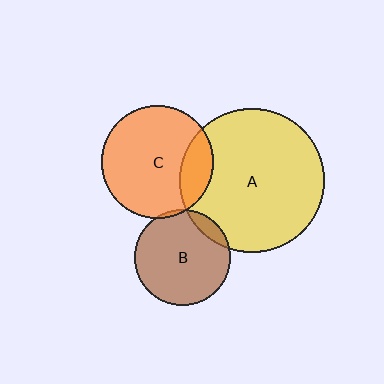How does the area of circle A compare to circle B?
Approximately 2.3 times.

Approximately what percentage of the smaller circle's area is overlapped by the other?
Approximately 20%.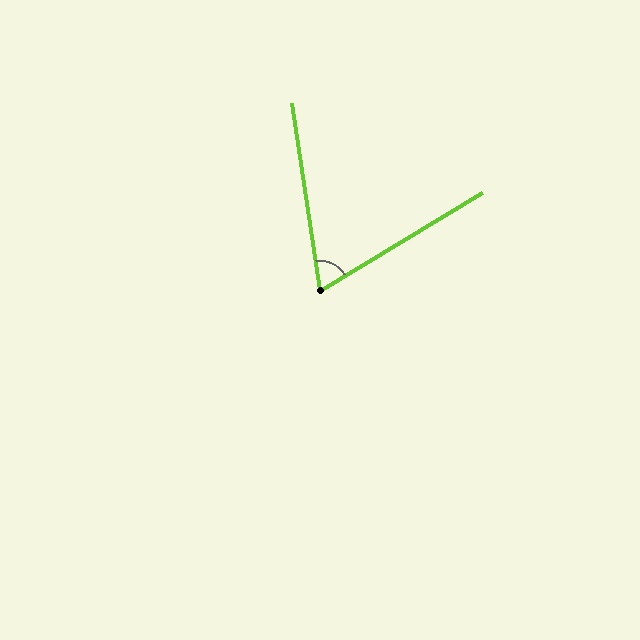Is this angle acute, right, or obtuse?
It is acute.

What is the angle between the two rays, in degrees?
Approximately 68 degrees.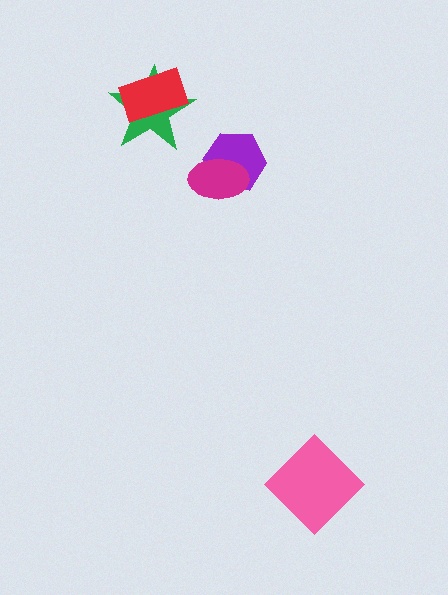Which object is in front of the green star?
The red rectangle is in front of the green star.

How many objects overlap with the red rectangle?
1 object overlaps with the red rectangle.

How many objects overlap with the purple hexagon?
1 object overlaps with the purple hexagon.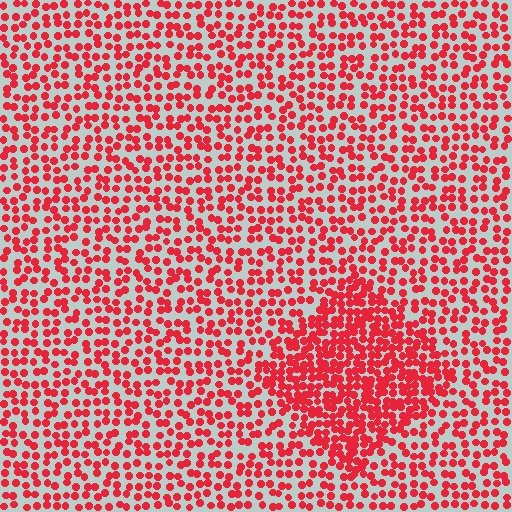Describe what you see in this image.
The image contains small red elements arranged at two different densities. A diamond-shaped region is visible where the elements are more densely packed than the surrounding area.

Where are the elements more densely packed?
The elements are more densely packed inside the diamond boundary.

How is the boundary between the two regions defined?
The boundary is defined by a change in element density (approximately 1.9x ratio). All elements are the same color, size, and shape.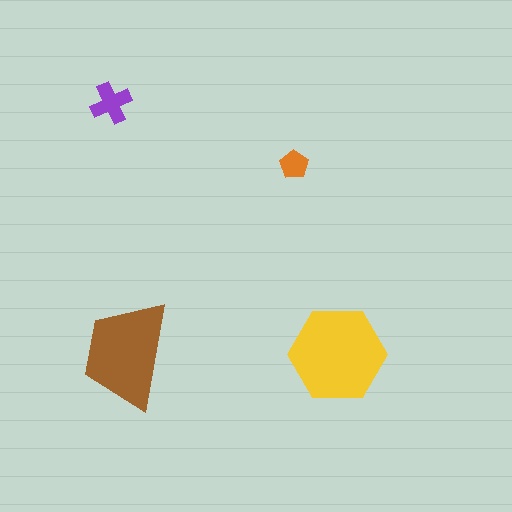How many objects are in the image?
There are 4 objects in the image.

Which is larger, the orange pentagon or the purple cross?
The purple cross.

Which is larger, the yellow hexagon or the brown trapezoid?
The yellow hexagon.